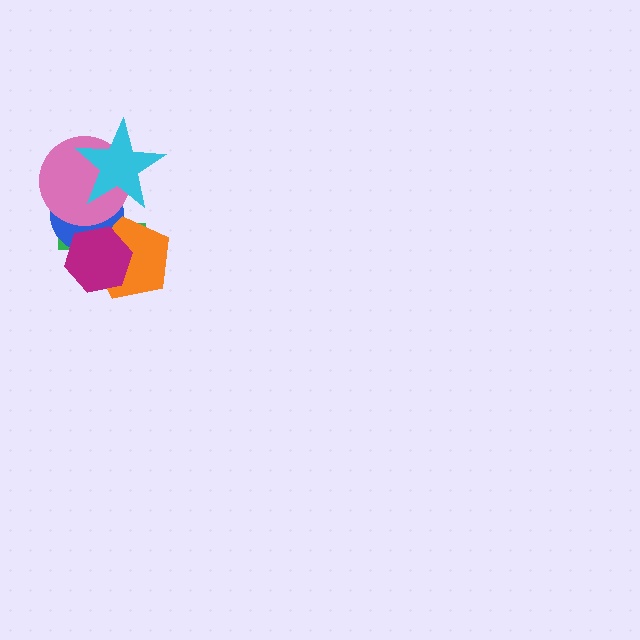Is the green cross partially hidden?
Yes, it is partially covered by another shape.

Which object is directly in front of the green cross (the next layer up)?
The blue circle is directly in front of the green cross.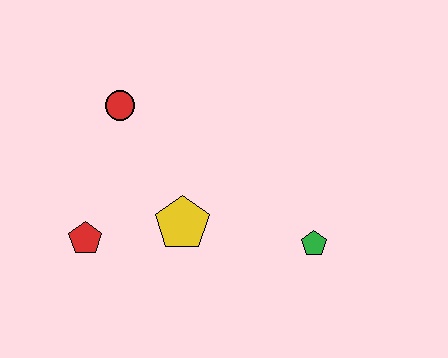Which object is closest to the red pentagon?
The yellow pentagon is closest to the red pentagon.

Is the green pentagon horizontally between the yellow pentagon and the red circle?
No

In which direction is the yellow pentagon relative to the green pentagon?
The yellow pentagon is to the left of the green pentagon.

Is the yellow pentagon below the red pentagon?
No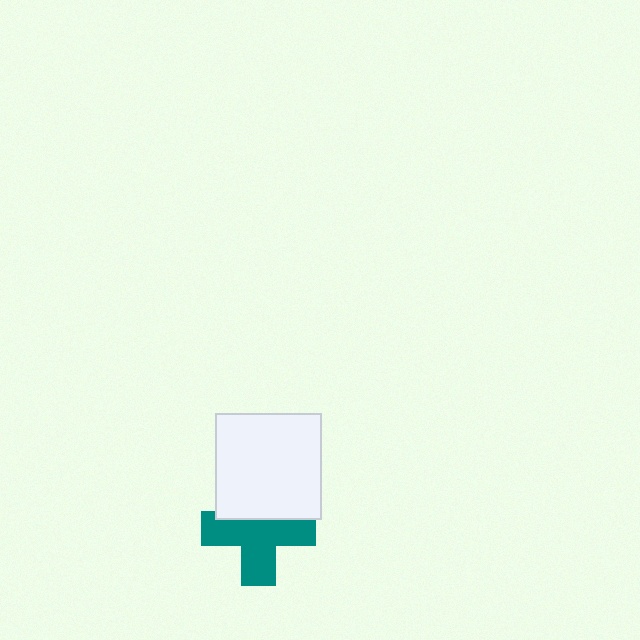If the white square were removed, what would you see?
You would see the complete teal cross.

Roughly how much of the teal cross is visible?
Most of it is visible (roughly 67%).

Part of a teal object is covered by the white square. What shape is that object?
It is a cross.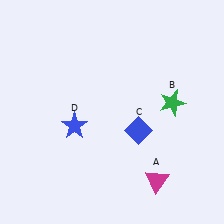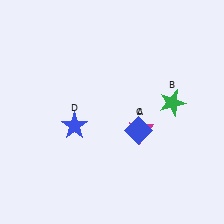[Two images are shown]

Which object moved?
The magenta triangle (A) moved up.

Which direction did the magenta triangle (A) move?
The magenta triangle (A) moved up.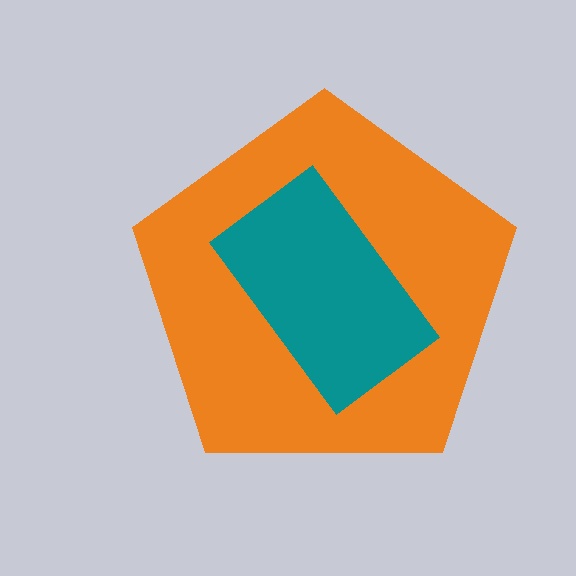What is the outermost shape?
The orange pentagon.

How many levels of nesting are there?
2.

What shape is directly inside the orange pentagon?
The teal rectangle.